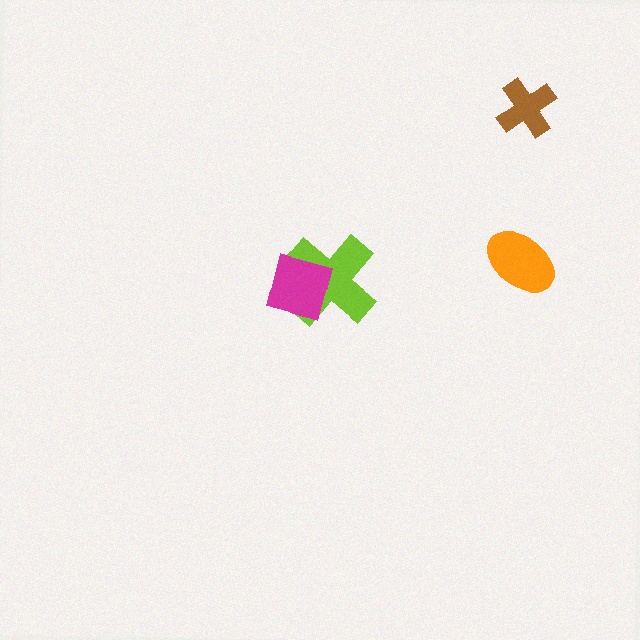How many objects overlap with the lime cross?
1 object overlaps with the lime cross.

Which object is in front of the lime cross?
The magenta square is in front of the lime cross.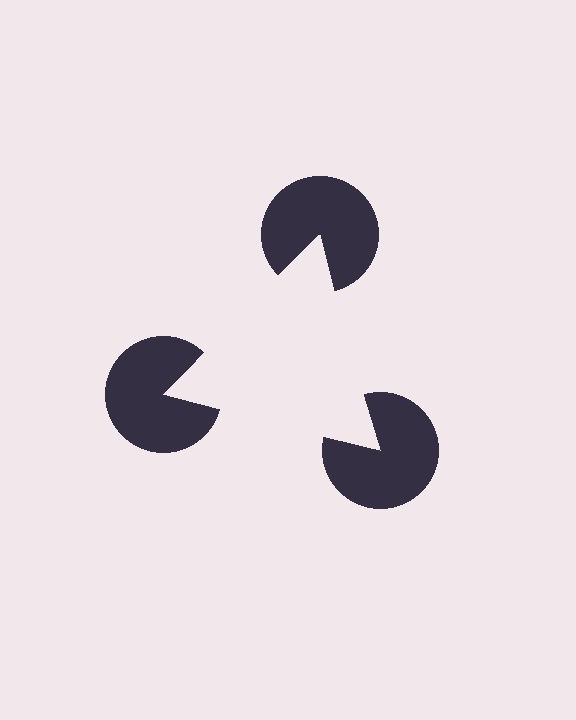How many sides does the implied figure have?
3 sides.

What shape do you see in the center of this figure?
An illusory triangle — its edges are inferred from the aligned wedge cuts in the pac-man discs, not physically drawn.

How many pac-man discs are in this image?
There are 3 — one at each vertex of the illusory triangle.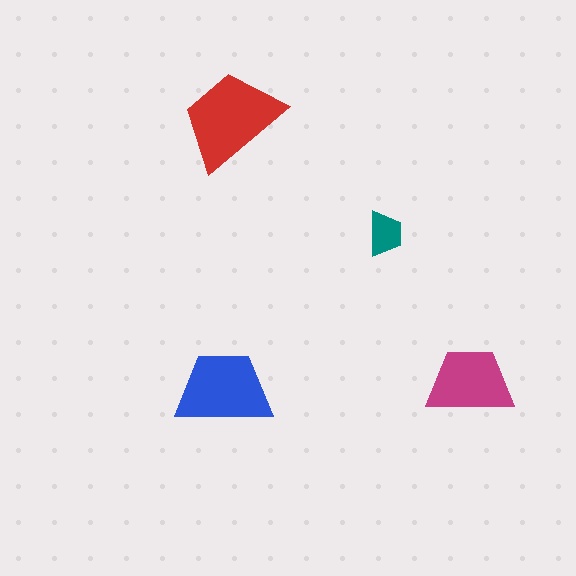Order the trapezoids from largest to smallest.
the red one, the blue one, the magenta one, the teal one.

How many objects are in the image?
There are 4 objects in the image.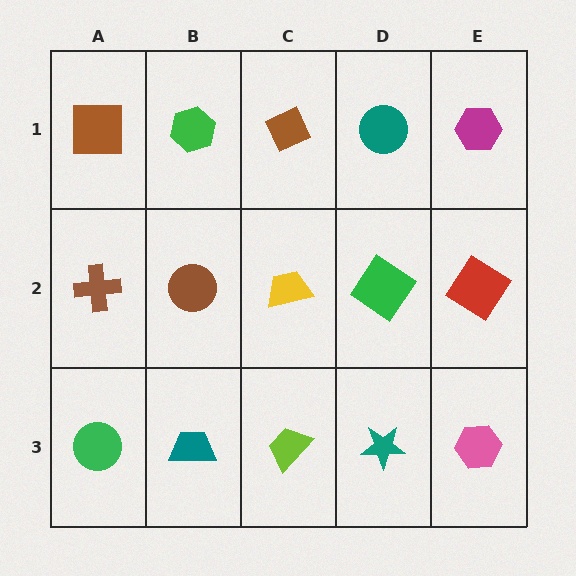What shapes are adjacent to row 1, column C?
A yellow trapezoid (row 2, column C), a green hexagon (row 1, column B), a teal circle (row 1, column D).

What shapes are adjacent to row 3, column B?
A brown circle (row 2, column B), a green circle (row 3, column A), a lime trapezoid (row 3, column C).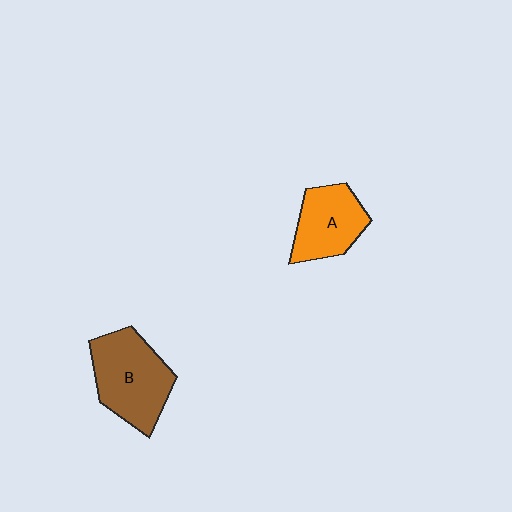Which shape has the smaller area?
Shape A (orange).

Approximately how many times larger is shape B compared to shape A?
Approximately 1.4 times.